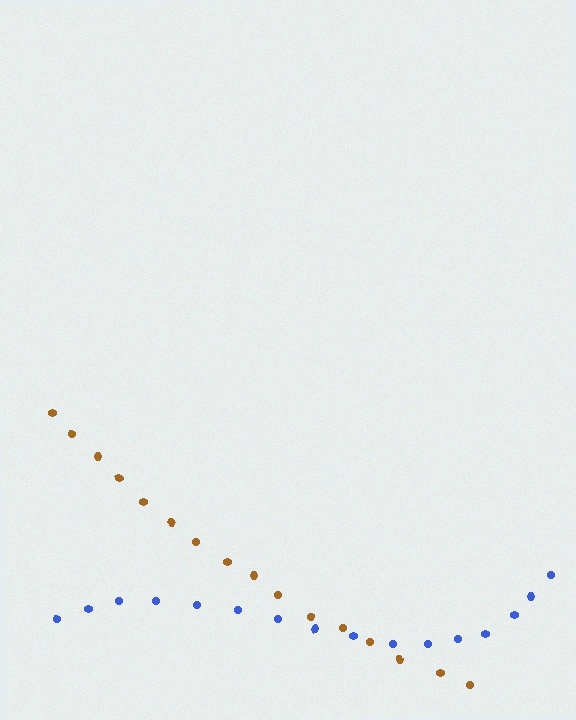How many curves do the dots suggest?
There are 2 distinct paths.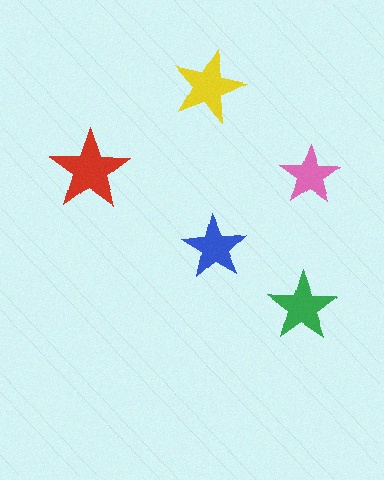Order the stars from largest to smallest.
the red one, the yellow one, the green one, the blue one, the pink one.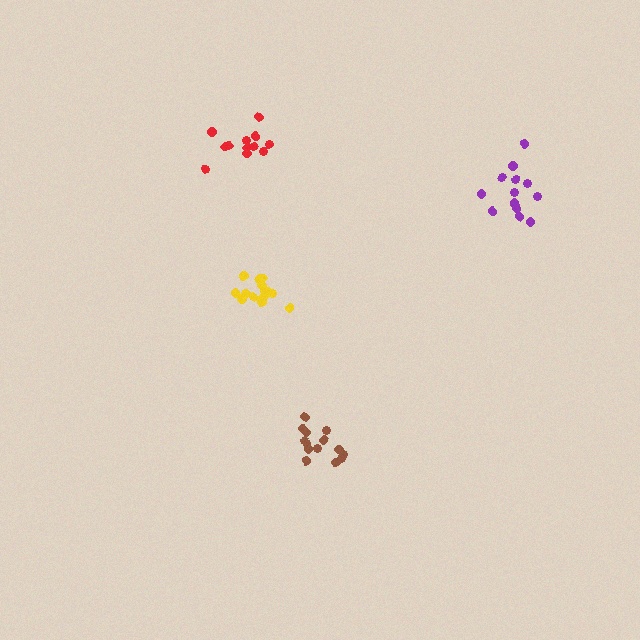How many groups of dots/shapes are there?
There are 4 groups.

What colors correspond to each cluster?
The clusters are colored: red, yellow, purple, brown.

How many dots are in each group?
Group 1: 12 dots, Group 2: 16 dots, Group 3: 13 dots, Group 4: 14 dots (55 total).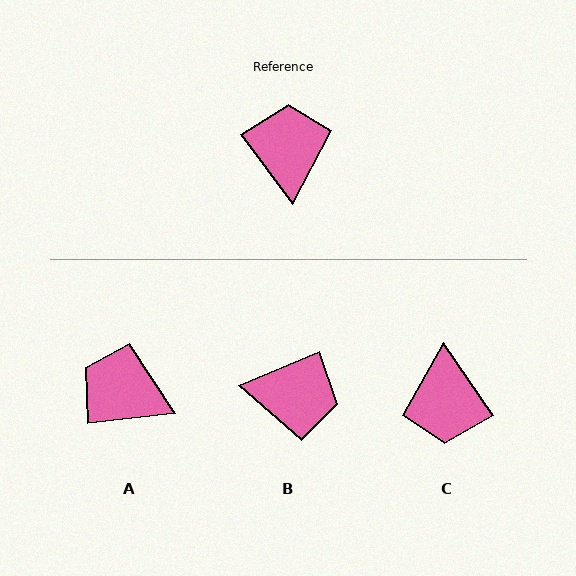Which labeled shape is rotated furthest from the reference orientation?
C, about 178 degrees away.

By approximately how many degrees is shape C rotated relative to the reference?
Approximately 178 degrees counter-clockwise.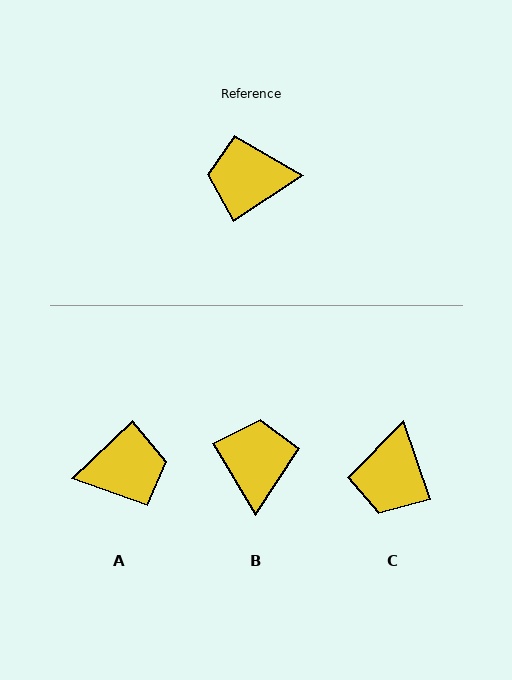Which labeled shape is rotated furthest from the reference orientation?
A, about 169 degrees away.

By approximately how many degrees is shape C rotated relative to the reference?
Approximately 76 degrees counter-clockwise.